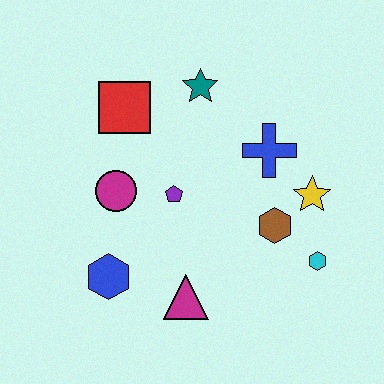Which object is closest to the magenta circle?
The purple pentagon is closest to the magenta circle.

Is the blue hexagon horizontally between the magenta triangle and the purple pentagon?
No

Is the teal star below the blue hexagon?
No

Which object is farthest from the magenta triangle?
The teal star is farthest from the magenta triangle.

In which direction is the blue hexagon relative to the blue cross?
The blue hexagon is to the left of the blue cross.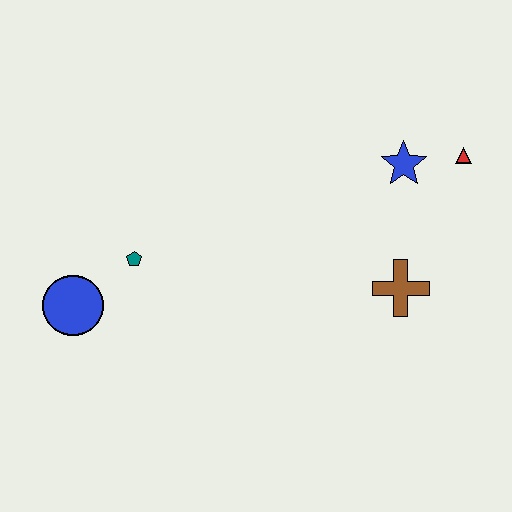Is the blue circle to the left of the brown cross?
Yes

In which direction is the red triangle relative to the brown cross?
The red triangle is above the brown cross.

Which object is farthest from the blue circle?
The red triangle is farthest from the blue circle.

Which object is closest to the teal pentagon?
The blue circle is closest to the teal pentagon.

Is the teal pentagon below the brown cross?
No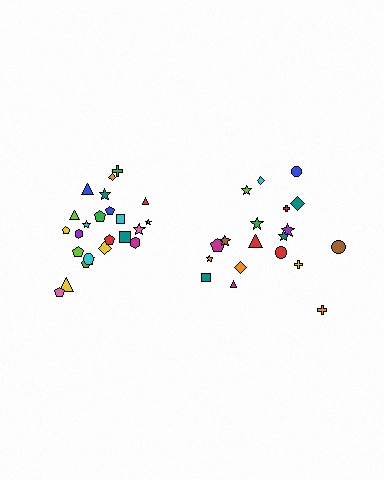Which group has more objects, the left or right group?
The left group.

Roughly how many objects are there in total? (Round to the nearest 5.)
Roughly 45 objects in total.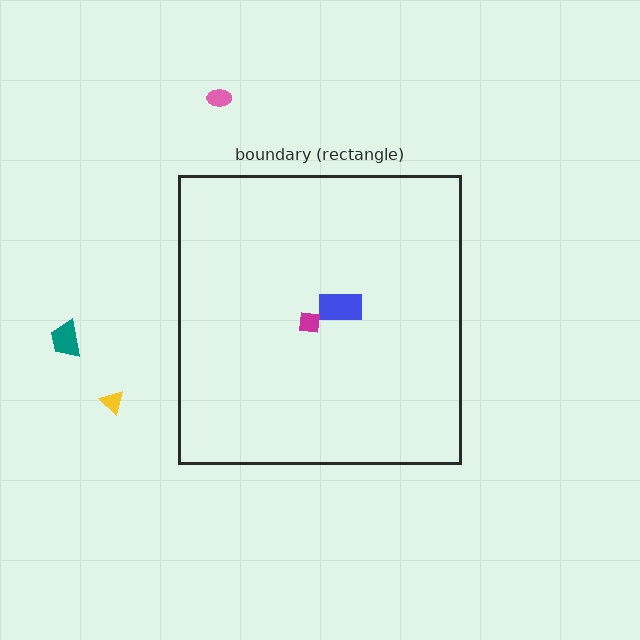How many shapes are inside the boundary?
2 inside, 3 outside.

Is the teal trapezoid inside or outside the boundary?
Outside.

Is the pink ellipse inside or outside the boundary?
Outside.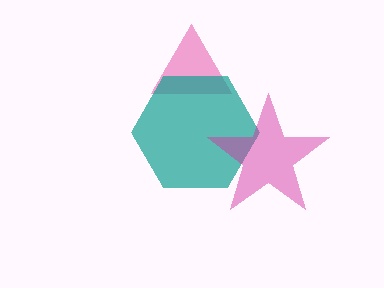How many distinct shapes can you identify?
There are 3 distinct shapes: a pink triangle, a teal hexagon, a magenta star.